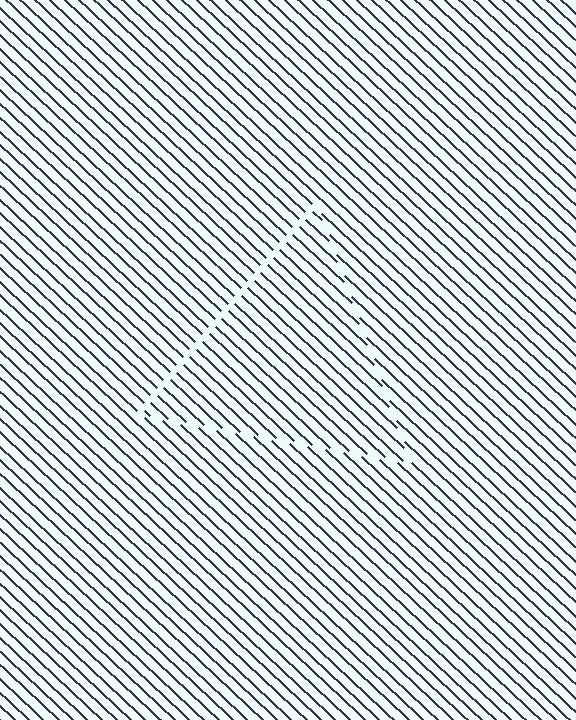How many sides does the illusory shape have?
3 sides — the line-ends trace a triangle.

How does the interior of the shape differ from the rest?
The interior of the shape contains the same grating, shifted by half a period — the contour is defined by the phase discontinuity where line-ends from the inner and outer gratings abut.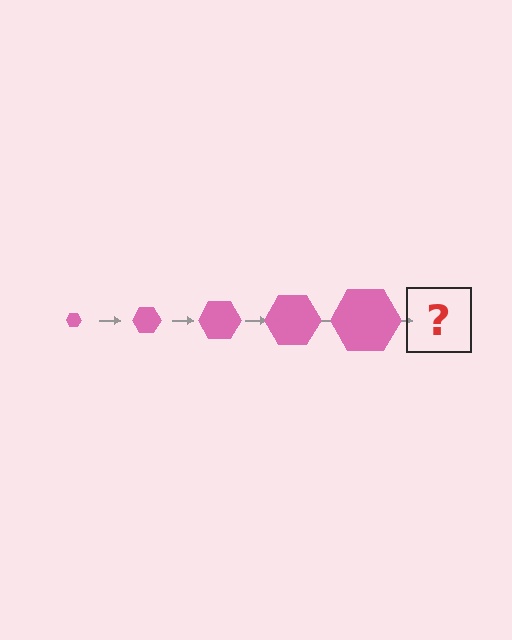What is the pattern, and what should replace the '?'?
The pattern is that the hexagon gets progressively larger each step. The '?' should be a pink hexagon, larger than the previous one.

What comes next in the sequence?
The next element should be a pink hexagon, larger than the previous one.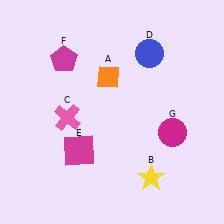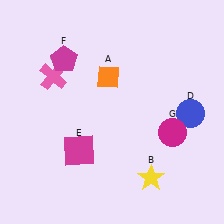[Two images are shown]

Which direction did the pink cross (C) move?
The pink cross (C) moved up.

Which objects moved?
The objects that moved are: the pink cross (C), the blue circle (D).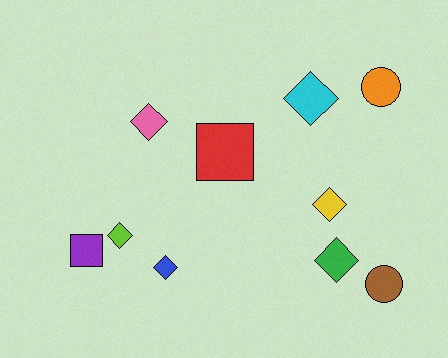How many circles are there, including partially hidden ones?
There are 2 circles.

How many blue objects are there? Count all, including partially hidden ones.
There is 1 blue object.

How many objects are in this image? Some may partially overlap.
There are 10 objects.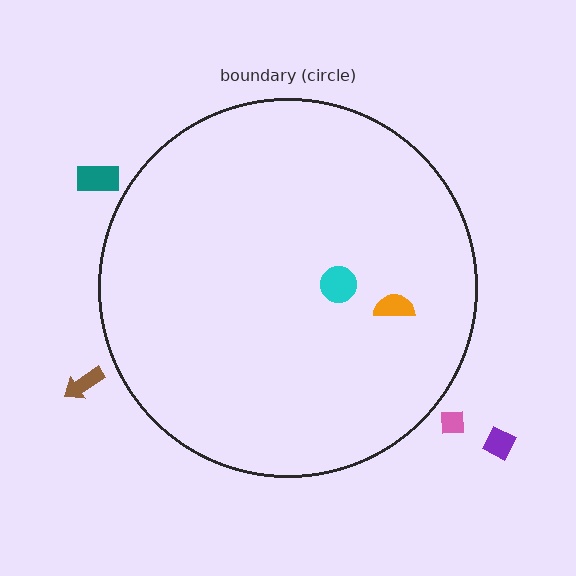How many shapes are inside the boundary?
2 inside, 4 outside.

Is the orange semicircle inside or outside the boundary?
Inside.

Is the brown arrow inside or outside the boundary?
Outside.